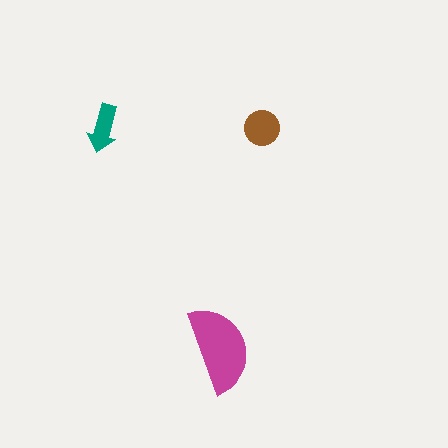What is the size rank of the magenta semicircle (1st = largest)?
1st.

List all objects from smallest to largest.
The teal arrow, the brown circle, the magenta semicircle.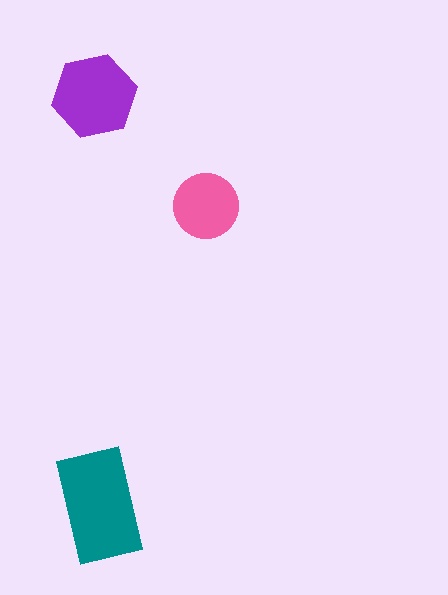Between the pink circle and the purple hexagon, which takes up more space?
The purple hexagon.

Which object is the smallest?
The pink circle.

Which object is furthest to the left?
The purple hexagon is leftmost.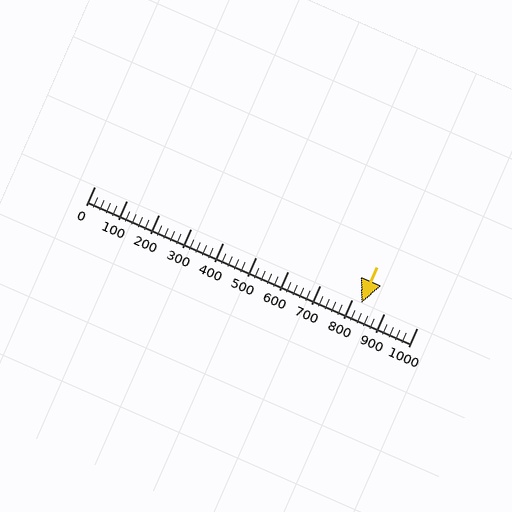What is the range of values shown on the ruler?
The ruler shows values from 0 to 1000.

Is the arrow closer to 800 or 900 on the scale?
The arrow is closer to 800.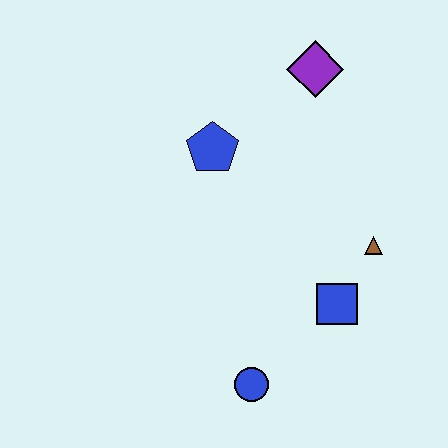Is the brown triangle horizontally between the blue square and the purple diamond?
No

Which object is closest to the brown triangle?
The blue square is closest to the brown triangle.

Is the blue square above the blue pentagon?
No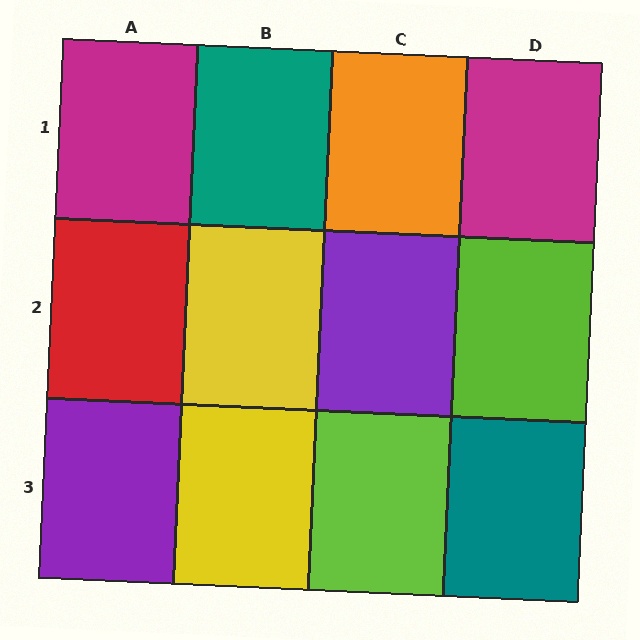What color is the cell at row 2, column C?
Purple.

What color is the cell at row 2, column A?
Red.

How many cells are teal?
2 cells are teal.